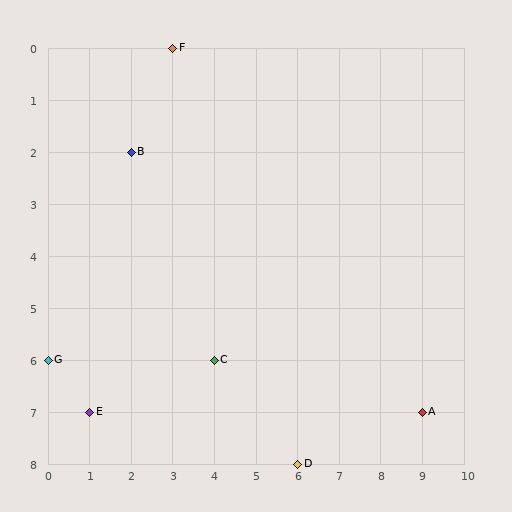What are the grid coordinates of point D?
Point D is at grid coordinates (6, 8).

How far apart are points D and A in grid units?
Points D and A are 3 columns and 1 row apart (about 3.2 grid units diagonally).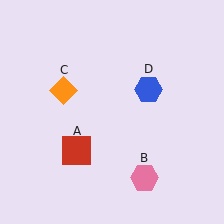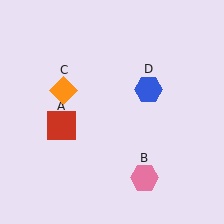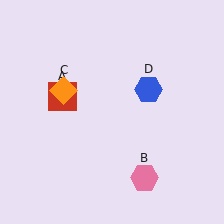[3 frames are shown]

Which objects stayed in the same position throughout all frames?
Pink hexagon (object B) and orange diamond (object C) and blue hexagon (object D) remained stationary.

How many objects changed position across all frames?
1 object changed position: red square (object A).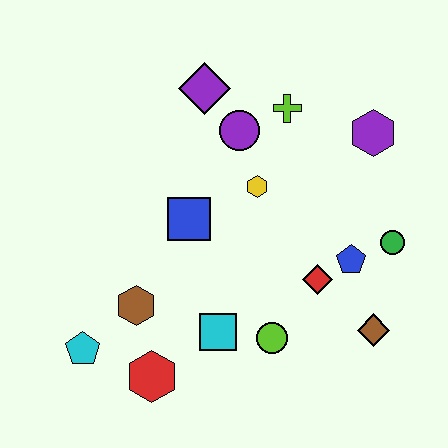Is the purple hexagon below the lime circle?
No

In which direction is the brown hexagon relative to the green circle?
The brown hexagon is to the left of the green circle.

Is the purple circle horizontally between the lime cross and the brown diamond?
No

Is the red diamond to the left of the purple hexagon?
Yes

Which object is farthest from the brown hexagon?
The purple hexagon is farthest from the brown hexagon.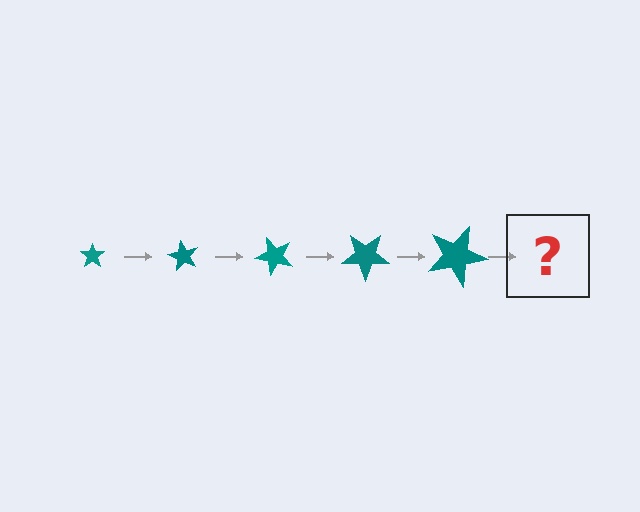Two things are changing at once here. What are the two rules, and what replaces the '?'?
The two rules are that the star grows larger each step and it rotates 60 degrees each step. The '?' should be a star, larger than the previous one and rotated 300 degrees from the start.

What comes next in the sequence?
The next element should be a star, larger than the previous one and rotated 300 degrees from the start.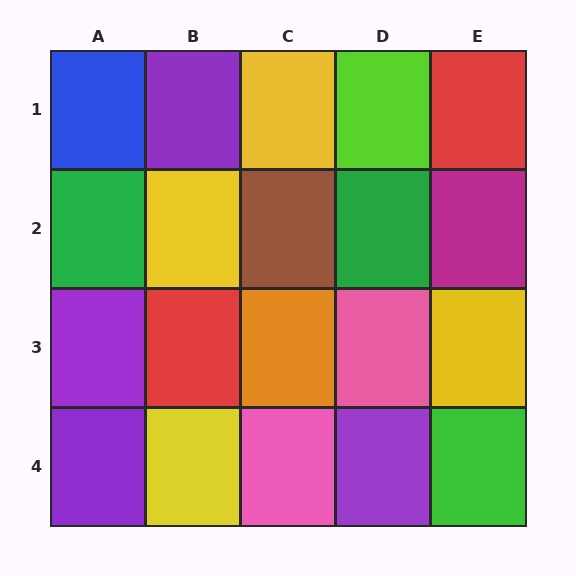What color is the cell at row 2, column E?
Magenta.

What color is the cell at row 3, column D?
Pink.